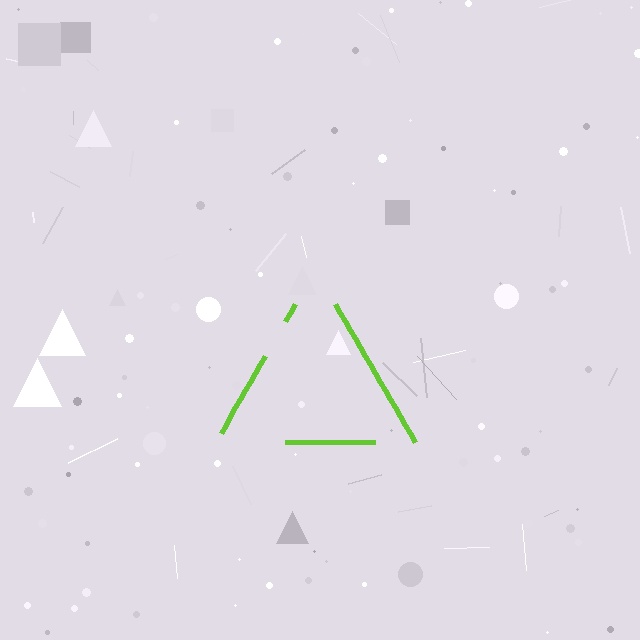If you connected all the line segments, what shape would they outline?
They would outline a triangle.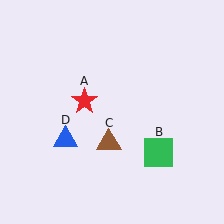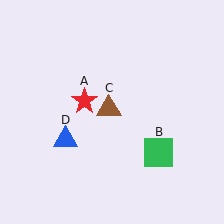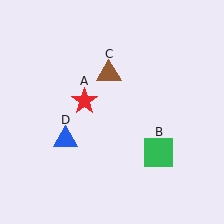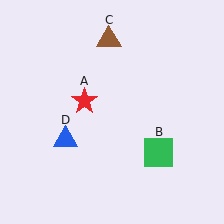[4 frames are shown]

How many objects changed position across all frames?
1 object changed position: brown triangle (object C).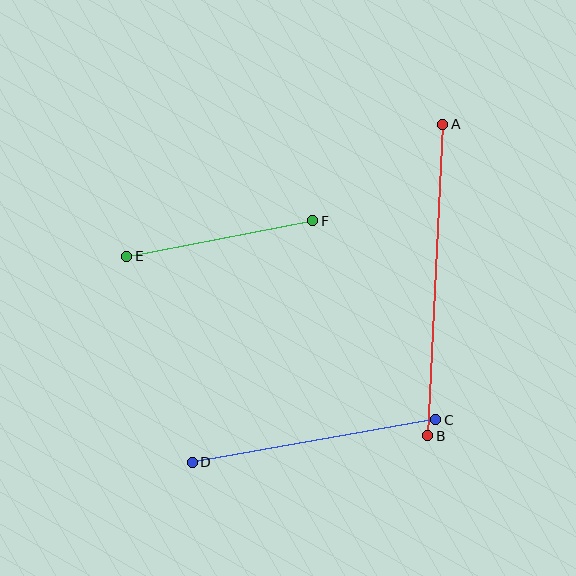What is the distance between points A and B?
The distance is approximately 312 pixels.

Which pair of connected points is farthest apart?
Points A and B are farthest apart.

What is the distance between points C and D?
The distance is approximately 247 pixels.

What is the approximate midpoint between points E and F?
The midpoint is at approximately (220, 239) pixels.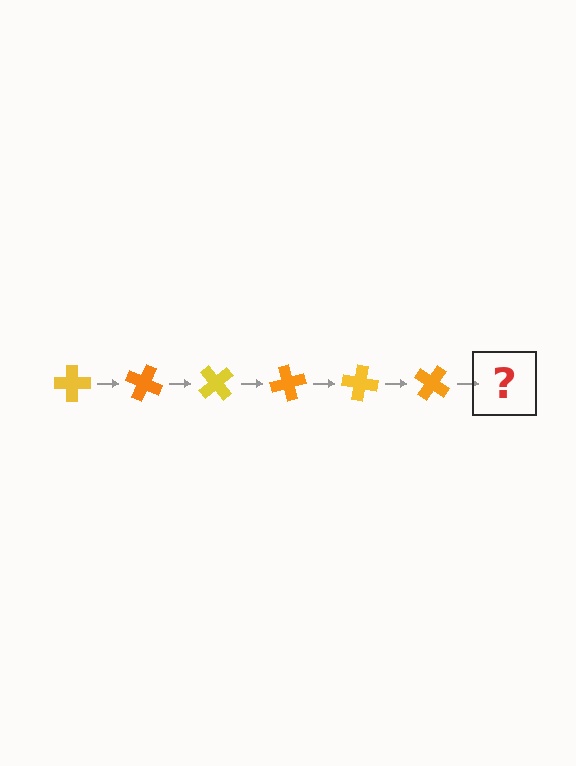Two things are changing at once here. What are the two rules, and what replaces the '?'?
The two rules are that it rotates 25 degrees each step and the color cycles through yellow and orange. The '?' should be a yellow cross, rotated 150 degrees from the start.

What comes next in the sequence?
The next element should be a yellow cross, rotated 150 degrees from the start.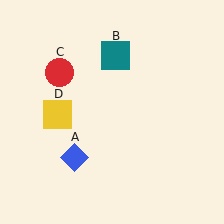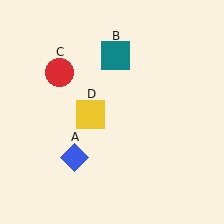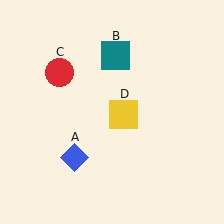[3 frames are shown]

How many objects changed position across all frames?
1 object changed position: yellow square (object D).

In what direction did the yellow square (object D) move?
The yellow square (object D) moved right.